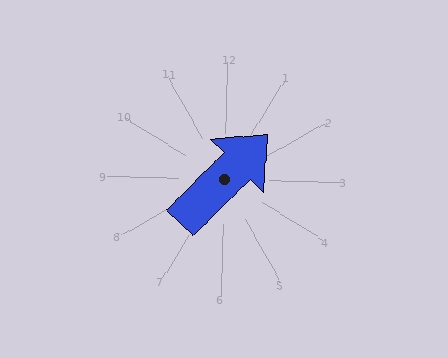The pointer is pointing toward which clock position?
Roughly 1 o'clock.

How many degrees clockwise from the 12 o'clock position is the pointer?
Approximately 44 degrees.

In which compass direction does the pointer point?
Northeast.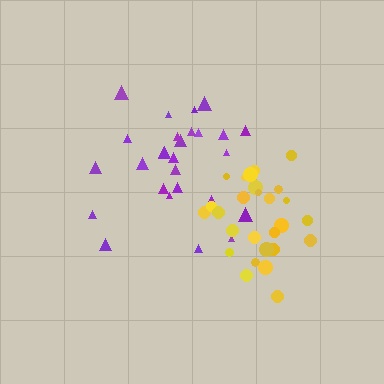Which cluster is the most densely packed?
Yellow.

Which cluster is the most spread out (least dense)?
Purple.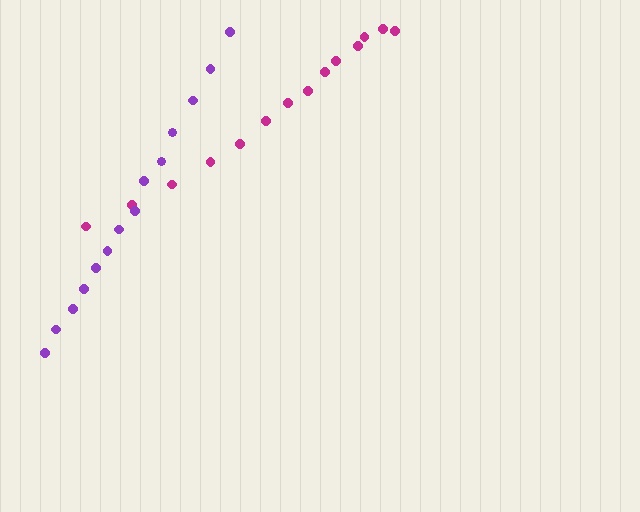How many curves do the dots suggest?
There are 2 distinct paths.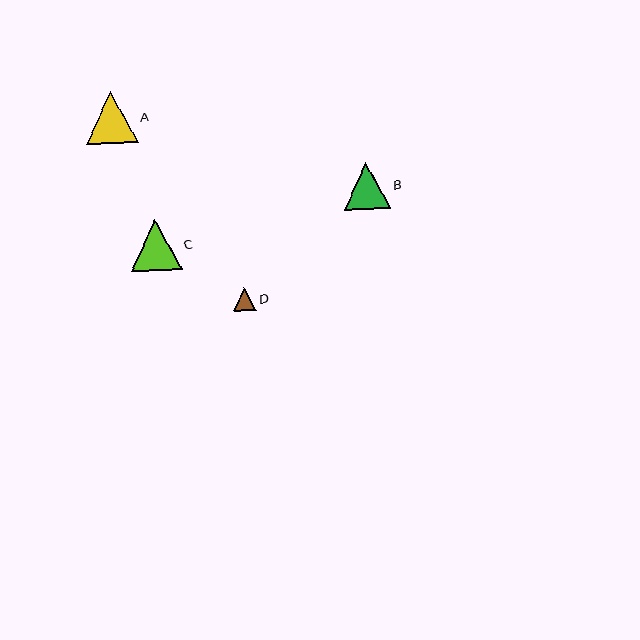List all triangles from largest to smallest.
From largest to smallest: A, C, B, D.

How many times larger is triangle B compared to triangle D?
Triangle B is approximately 2.1 times the size of triangle D.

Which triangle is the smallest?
Triangle D is the smallest with a size of approximately 22 pixels.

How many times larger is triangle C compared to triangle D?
Triangle C is approximately 2.3 times the size of triangle D.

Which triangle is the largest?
Triangle A is the largest with a size of approximately 51 pixels.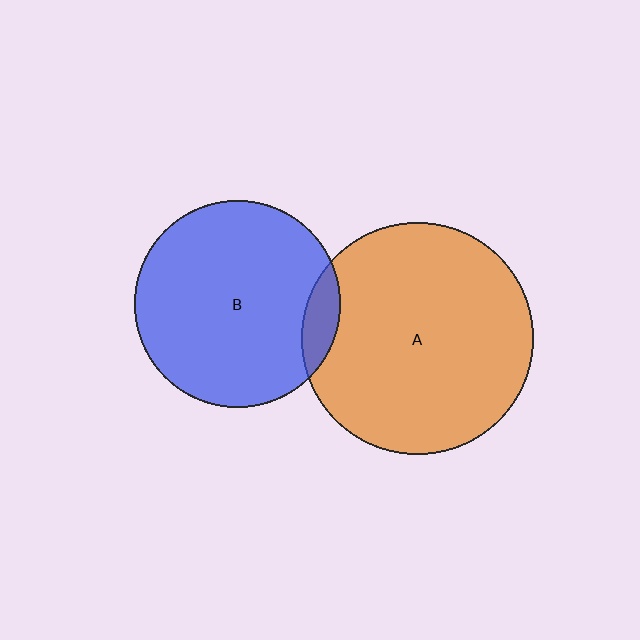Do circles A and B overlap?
Yes.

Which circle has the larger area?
Circle A (orange).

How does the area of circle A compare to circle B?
Approximately 1.3 times.